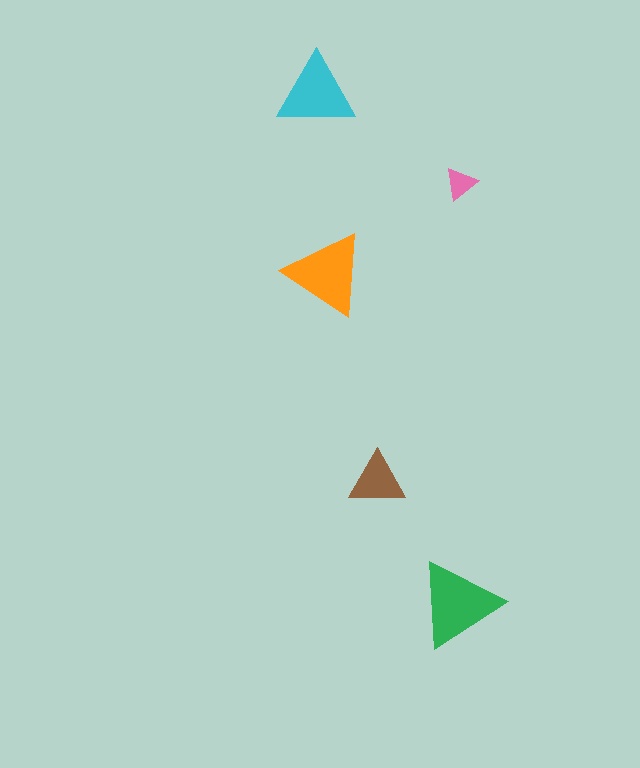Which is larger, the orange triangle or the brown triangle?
The orange one.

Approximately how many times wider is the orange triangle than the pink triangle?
About 2.5 times wider.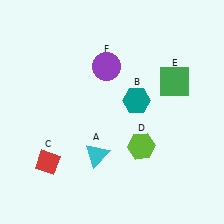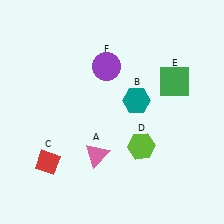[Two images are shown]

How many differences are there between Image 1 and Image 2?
There is 1 difference between the two images.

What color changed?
The triangle (A) changed from cyan in Image 1 to pink in Image 2.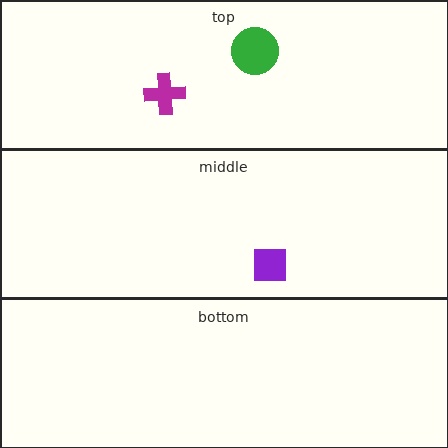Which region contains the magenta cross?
The top region.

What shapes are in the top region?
The green circle, the magenta cross.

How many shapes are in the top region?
2.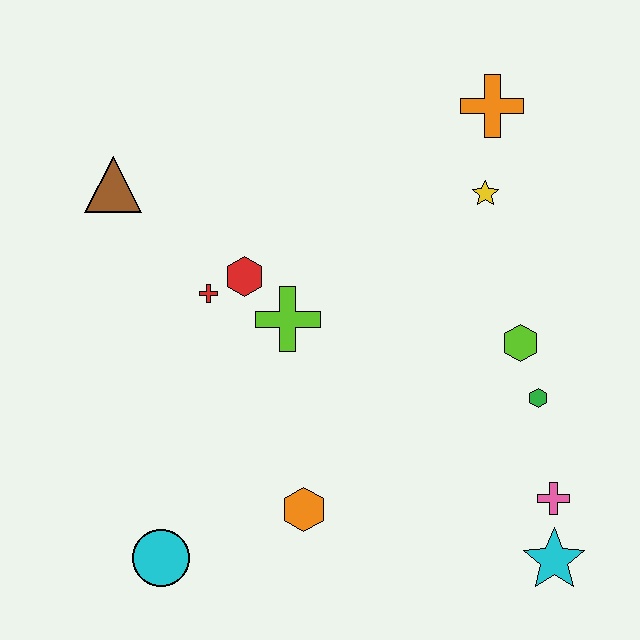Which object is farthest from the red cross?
The cyan star is farthest from the red cross.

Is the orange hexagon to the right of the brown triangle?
Yes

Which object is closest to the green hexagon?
The lime hexagon is closest to the green hexagon.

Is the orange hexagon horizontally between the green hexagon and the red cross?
Yes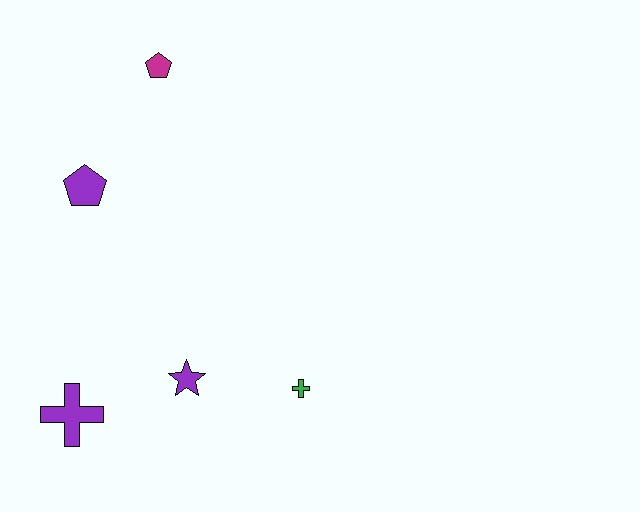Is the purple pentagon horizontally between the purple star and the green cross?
No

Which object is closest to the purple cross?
The purple star is closest to the purple cross.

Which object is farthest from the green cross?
The magenta pentagon is farthest from the green cross.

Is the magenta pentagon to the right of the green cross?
No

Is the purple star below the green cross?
No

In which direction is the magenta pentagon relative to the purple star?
The magenta pentagon is above the purple star.